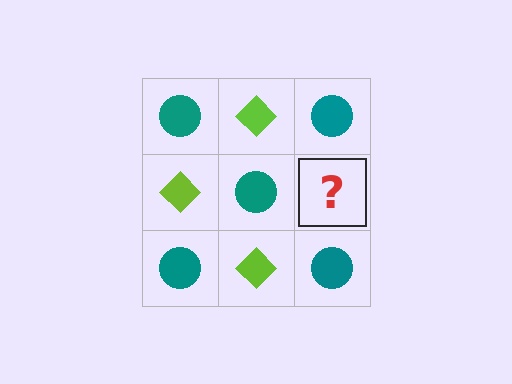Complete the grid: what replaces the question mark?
The question mark should be replaced with a lime diamond.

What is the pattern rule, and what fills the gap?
The rule is that it alternates teal circle and lime diamond in a checkerboard pattern. The gap should be filled with a lime diamond.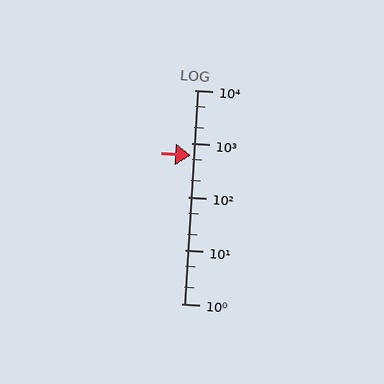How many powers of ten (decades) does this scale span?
The scale spans 4 decades, from 1 to 10000.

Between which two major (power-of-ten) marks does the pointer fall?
The pointer is between 100 and 1000.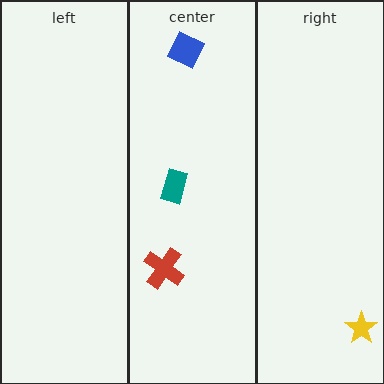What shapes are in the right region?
The yellow star.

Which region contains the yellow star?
The right region.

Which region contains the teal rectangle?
The center region.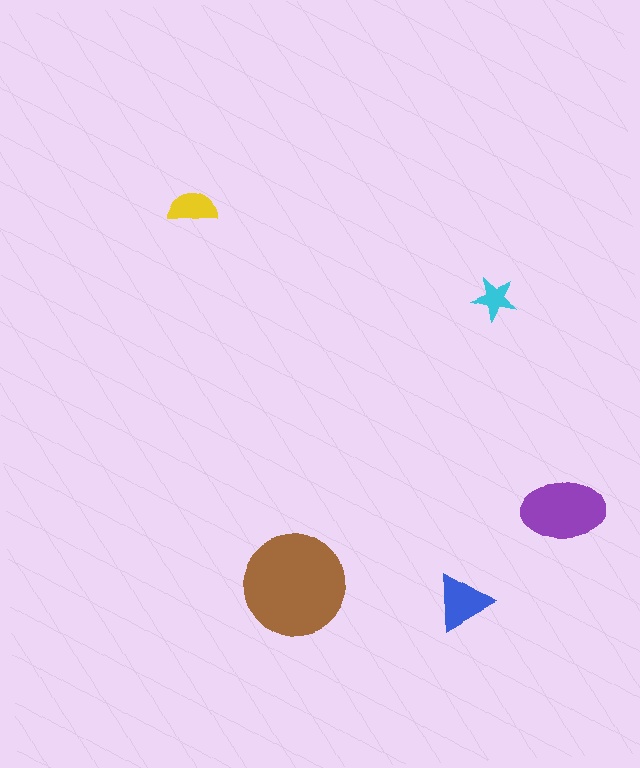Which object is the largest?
The brown circle.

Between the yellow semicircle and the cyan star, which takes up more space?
The yellow semicircle.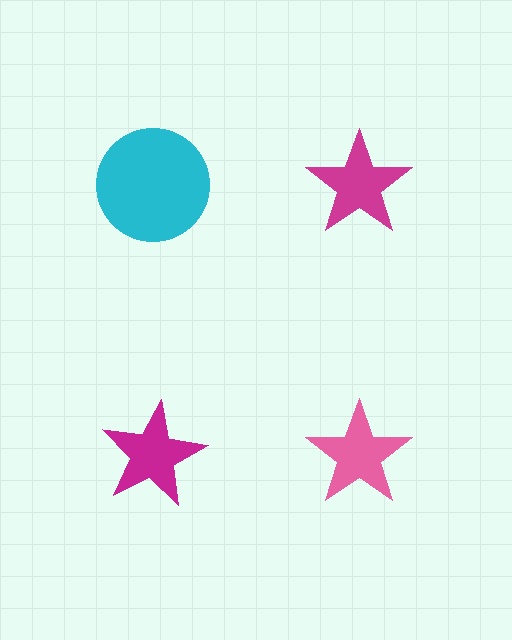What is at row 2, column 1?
A magenta star.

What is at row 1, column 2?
A magenta star.